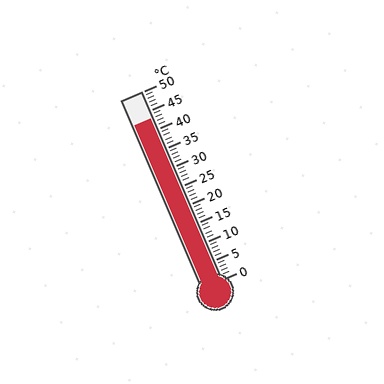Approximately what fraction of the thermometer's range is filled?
The thermometer is filled to approximately 85% of its range.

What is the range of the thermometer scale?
The thermometer scale ranges from 0°C to 50°C.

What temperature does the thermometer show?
The thermometer shows approximately 43°C.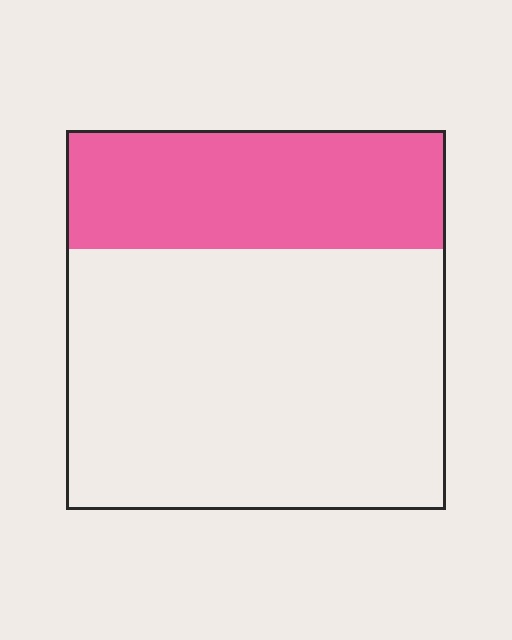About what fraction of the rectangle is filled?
About one third (1/3).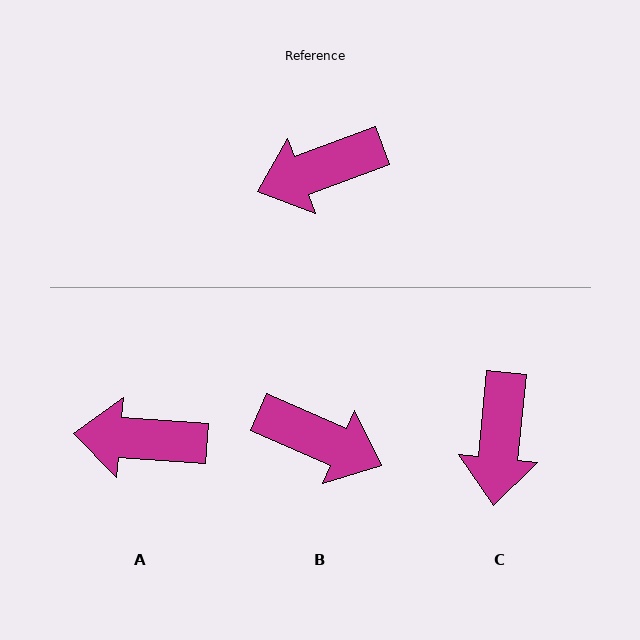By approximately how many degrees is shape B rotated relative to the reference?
Approximately 136 degrees counter-clockwise.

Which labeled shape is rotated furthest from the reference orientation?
B, about 136 degrees away.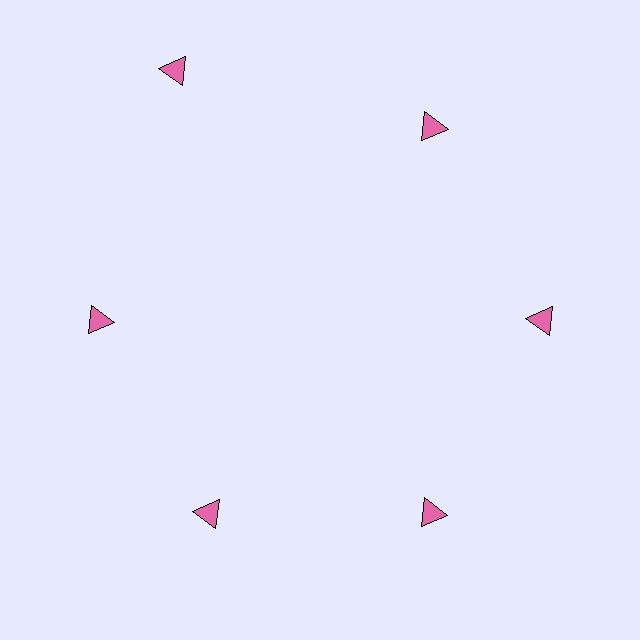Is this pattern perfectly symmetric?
No. The 6 pink triangles are arranged in a ring, but one element near the 11 o'clock position is pushed outward from the center, breaking the 6-fold rotational symmetry.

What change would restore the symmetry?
The symmetry would be restored by moving it inward, back onto the ring so that all 6 triangles sit at equal angles and equal distance from the center.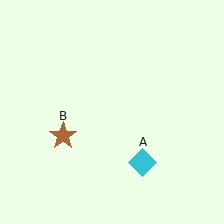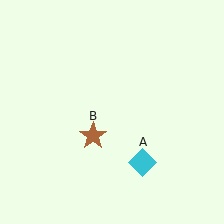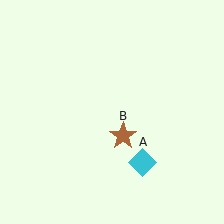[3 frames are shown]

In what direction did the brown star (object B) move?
The brown star (object B) moved right.